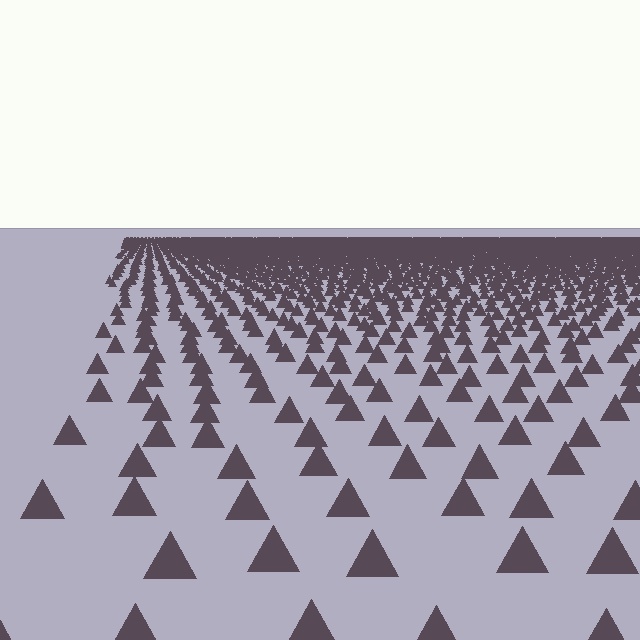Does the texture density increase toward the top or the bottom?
Density increases toward the top.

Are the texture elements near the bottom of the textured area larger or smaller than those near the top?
Larger. Near the bottom, elements are closer to the viewer and appear at a bigger on-screen size.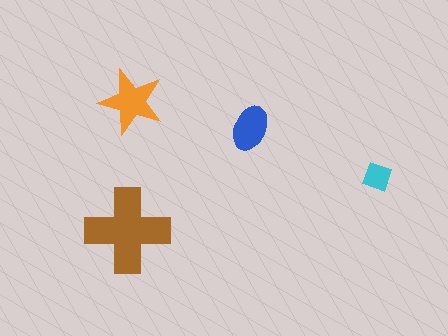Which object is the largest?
The brown cross.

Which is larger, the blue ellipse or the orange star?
The orange star.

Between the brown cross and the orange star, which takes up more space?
The brown cross.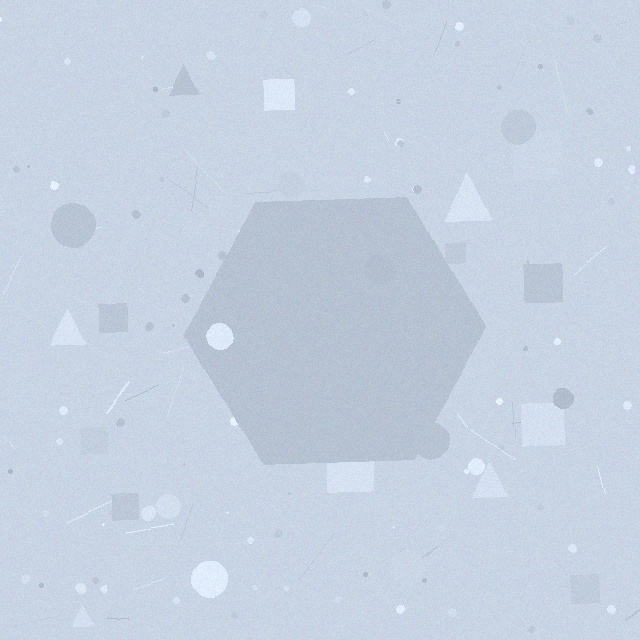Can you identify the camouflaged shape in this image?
The camouflaged shape is a hexagon.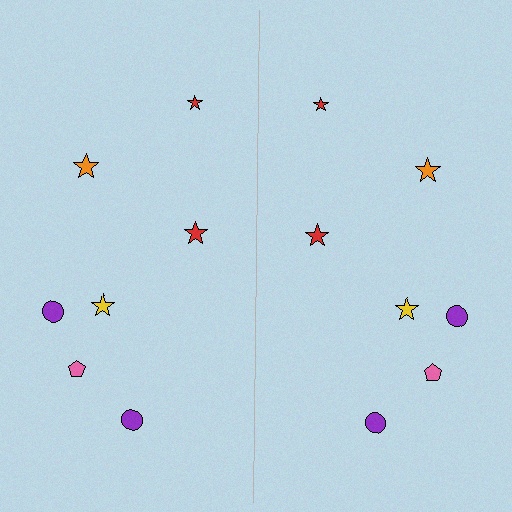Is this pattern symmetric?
Yes, this pattern has bilateral (reflection) symmetry.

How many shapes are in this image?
There are 14 shapes in this image.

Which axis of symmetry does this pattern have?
The pattern has a vertical axis of symmetry running through the center of the image.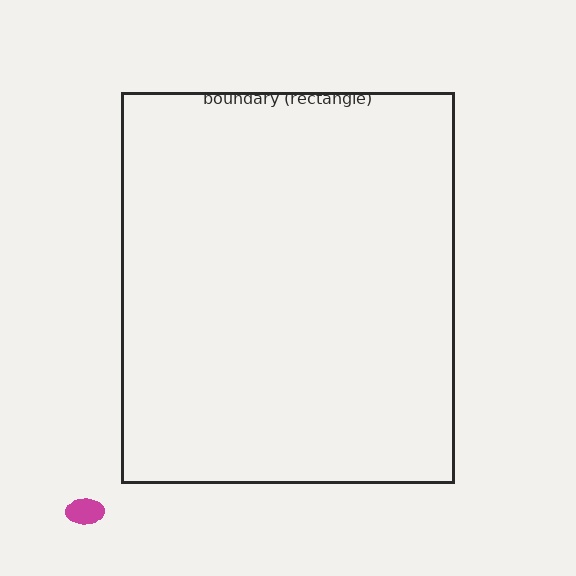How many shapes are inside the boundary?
0 inside, 1 outside.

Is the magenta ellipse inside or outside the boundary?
Outside.